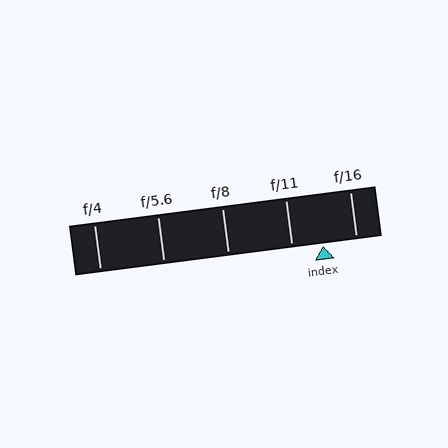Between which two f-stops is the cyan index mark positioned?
The index mark is between f/11 and f/16.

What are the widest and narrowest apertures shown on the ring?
The widest aperture shown is f/4 and the narrowest is f/16.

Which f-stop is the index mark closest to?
The index mark is closest to f/11.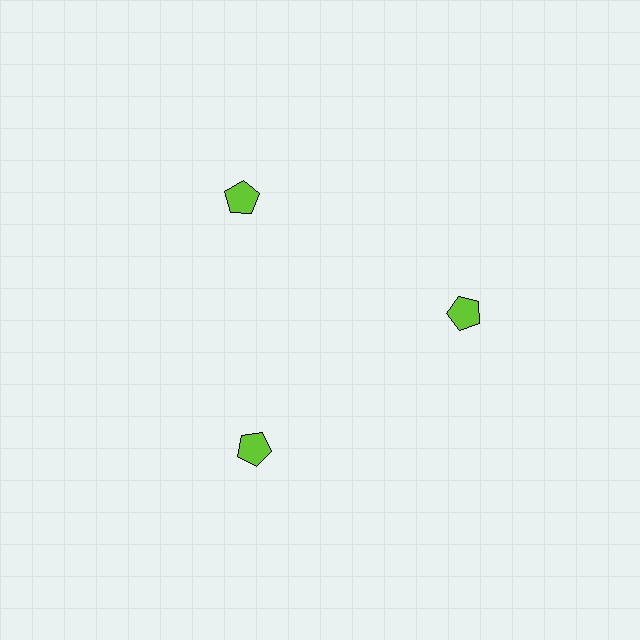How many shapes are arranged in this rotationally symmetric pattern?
There are 3 shapes, arranged in 3 groups of 1.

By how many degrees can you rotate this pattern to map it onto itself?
The pattern maps onto itself every 120 degrees of rotation.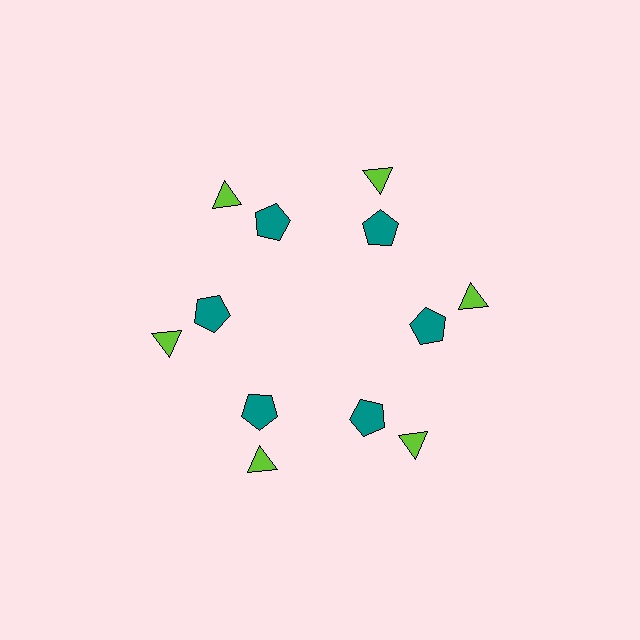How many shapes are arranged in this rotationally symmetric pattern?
There are 12 shapes, arranged in 6 groups of 2.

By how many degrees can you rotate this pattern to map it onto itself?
The pattern maps onto itself every 60 degrees of rotation.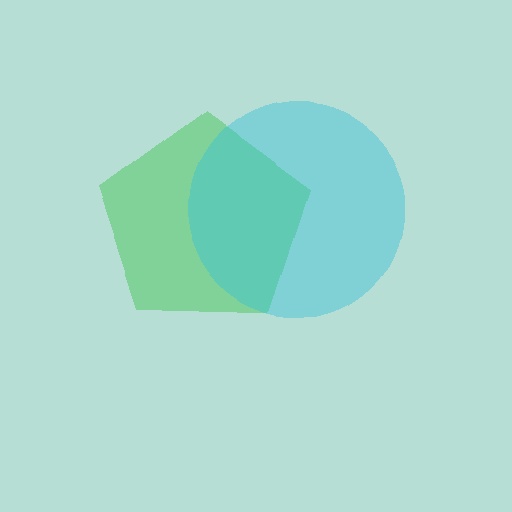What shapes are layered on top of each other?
The layered shapes are: a green pentagon, a cyan circle.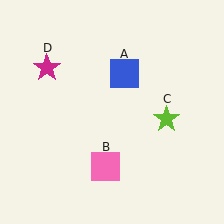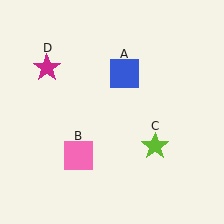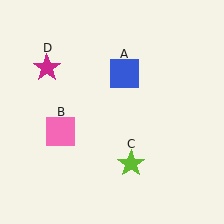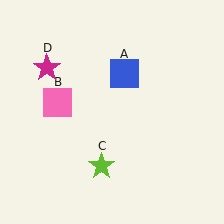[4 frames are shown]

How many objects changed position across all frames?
2 objects changed position: pink square (object B), lime star (object C).